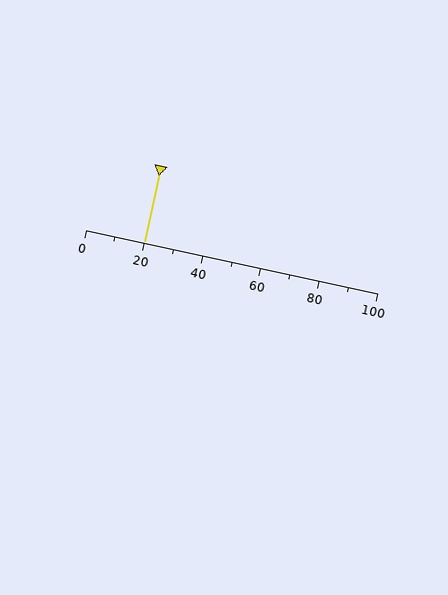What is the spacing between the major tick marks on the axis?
The major ticks are spaced 20 apart.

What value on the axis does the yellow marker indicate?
The marker indicates approximately 20.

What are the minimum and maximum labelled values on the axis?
The axis runs from 0 to 100.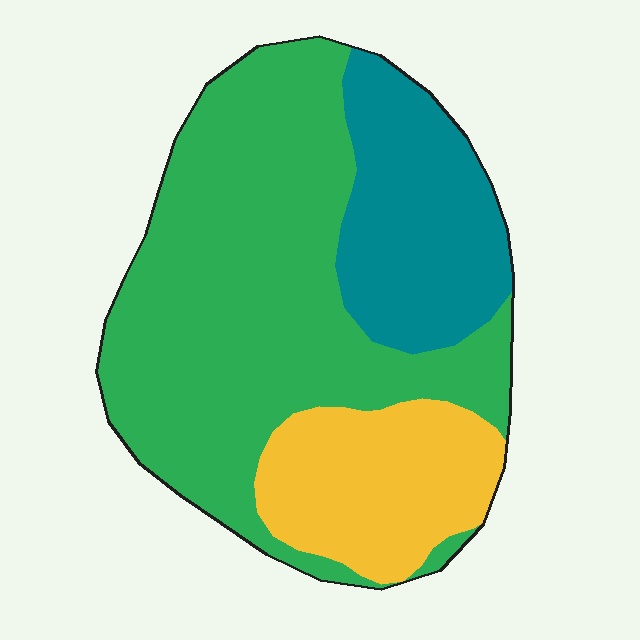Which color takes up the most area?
Green, at roughly 60%.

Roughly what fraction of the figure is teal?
Teal takes up between a sixth and a third of the figure.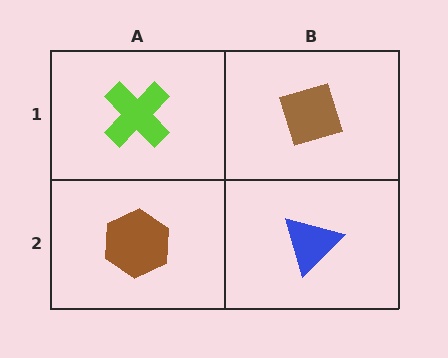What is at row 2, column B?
A blue triangle.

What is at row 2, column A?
A brown hexagon.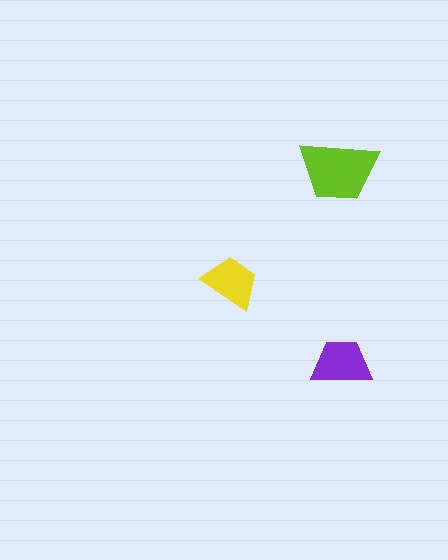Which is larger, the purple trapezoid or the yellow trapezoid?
The purple one.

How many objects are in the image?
There are 3 objects in the image.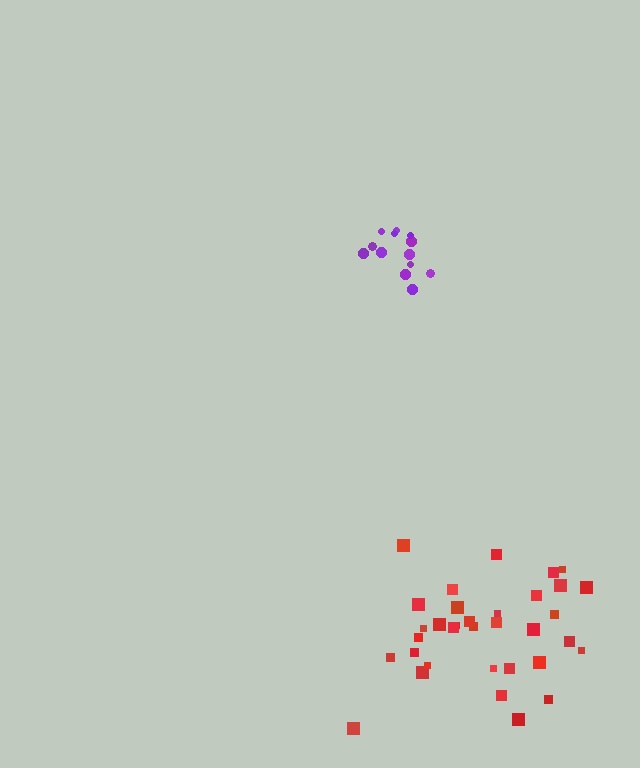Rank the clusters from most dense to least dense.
purple, red.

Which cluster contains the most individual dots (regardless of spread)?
Red (34).